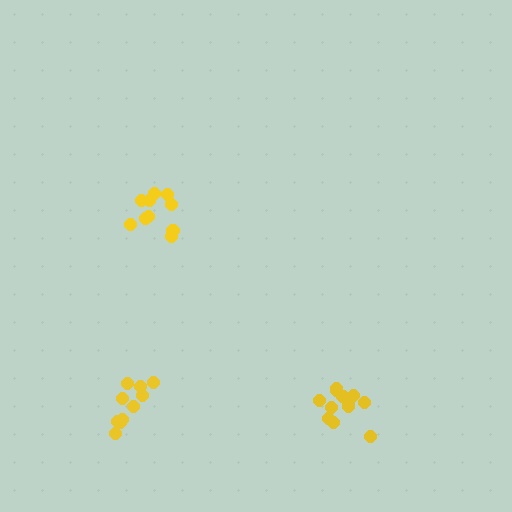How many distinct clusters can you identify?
There are 3 distinct clusters.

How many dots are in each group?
Group 1: 10 dots, Group 2: 10 dots, Group 3: 12 dots (32 total).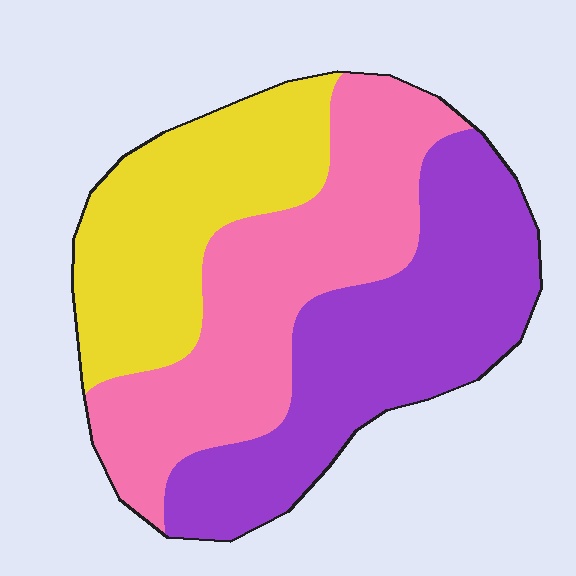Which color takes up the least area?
Yellow, at roughly 30%.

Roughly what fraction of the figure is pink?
Pink covers about 35% of the figure.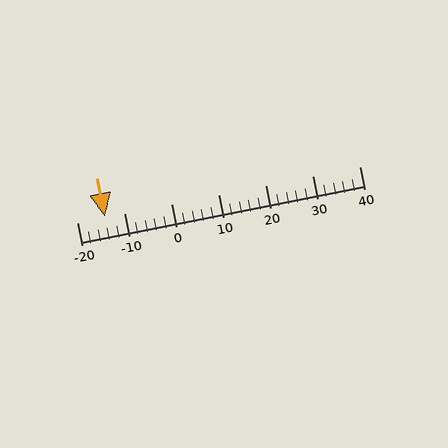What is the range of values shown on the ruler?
The ruler shows values from -20 to 40.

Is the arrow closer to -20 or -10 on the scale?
The arrow is closer to -10.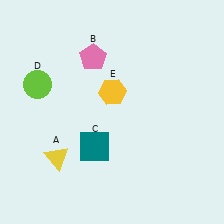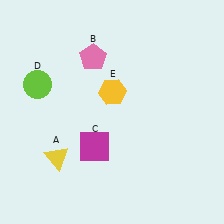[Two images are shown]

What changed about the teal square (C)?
In Image 1, C is teal. In Image 2, it changed to magenta.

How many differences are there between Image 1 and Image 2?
There is 1 difference between the two images.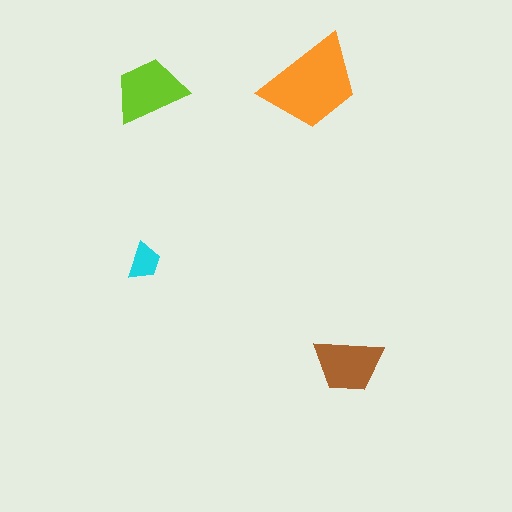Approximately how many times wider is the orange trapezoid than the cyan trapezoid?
About 2.5 times wider.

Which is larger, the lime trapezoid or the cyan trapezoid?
The lime one.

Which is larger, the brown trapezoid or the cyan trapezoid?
The brown one.